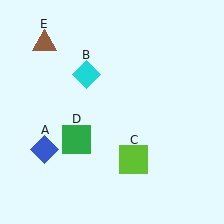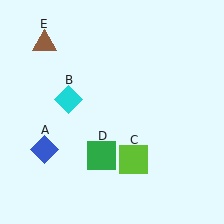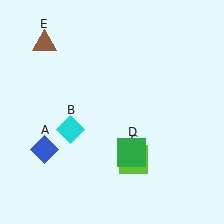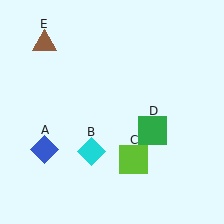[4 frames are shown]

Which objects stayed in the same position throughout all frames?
Blue diamond (object A) and lime square (object C) and brown triangle (object E) remained stationary.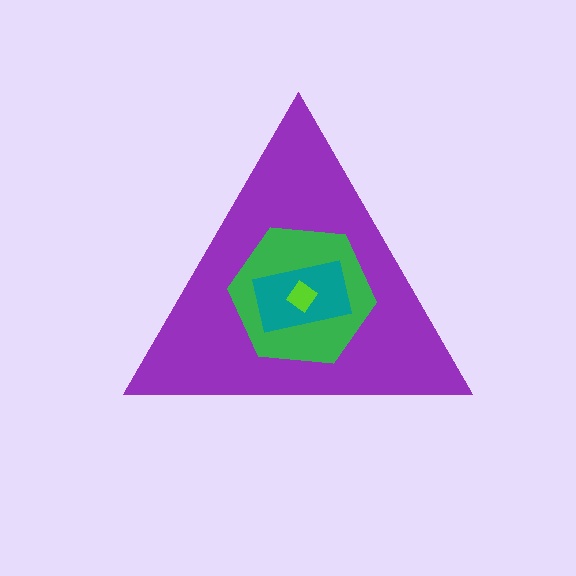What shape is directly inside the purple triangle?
The green hexagon.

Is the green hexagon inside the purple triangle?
Yes.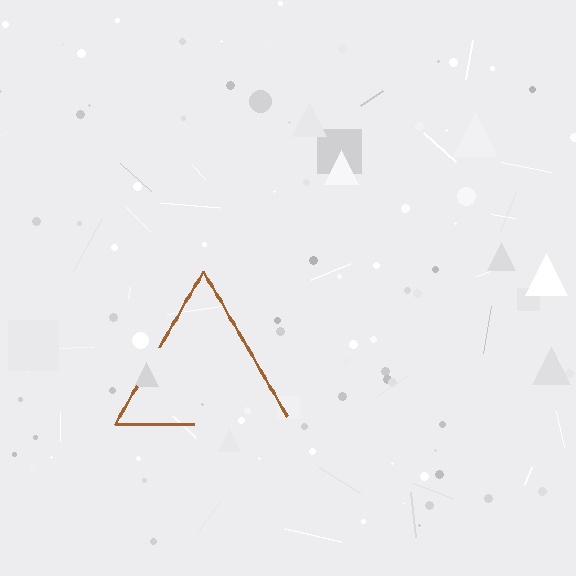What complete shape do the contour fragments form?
The contour fragments form a triangle.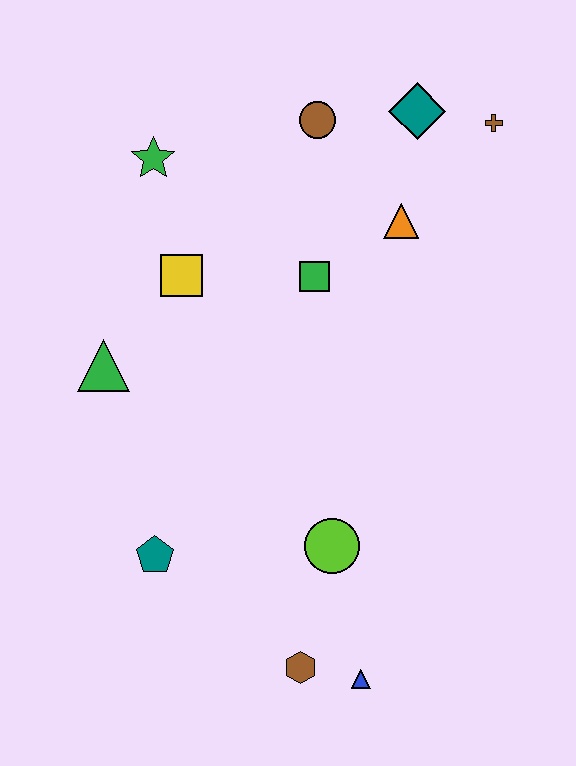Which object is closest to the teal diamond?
The brown cross is closest to the teal diamond.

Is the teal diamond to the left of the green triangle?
No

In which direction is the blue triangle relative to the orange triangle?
The blue triangle is below the orange triangle.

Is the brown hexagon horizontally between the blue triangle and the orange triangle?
No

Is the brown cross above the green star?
Yes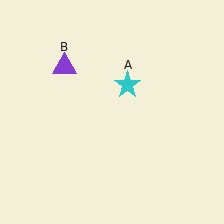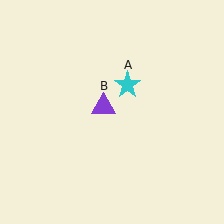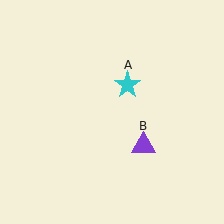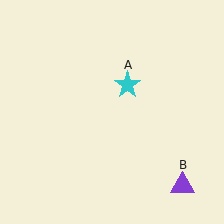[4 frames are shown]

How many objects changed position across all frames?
1 object changed position: purple triangle (object B).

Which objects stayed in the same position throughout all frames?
Cyan star (object A) remained stationary.